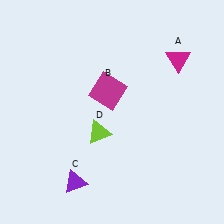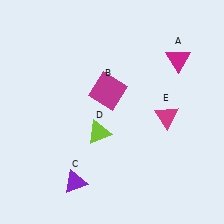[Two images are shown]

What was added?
A magenta triangle (E) was added in Image 2.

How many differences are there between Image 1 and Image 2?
There is 1 difference between the two images.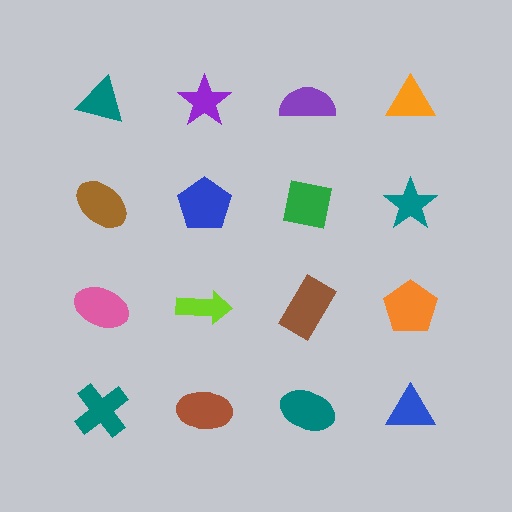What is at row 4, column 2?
A brown ellipse.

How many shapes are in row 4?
4 shapes.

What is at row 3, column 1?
A pink ellipse.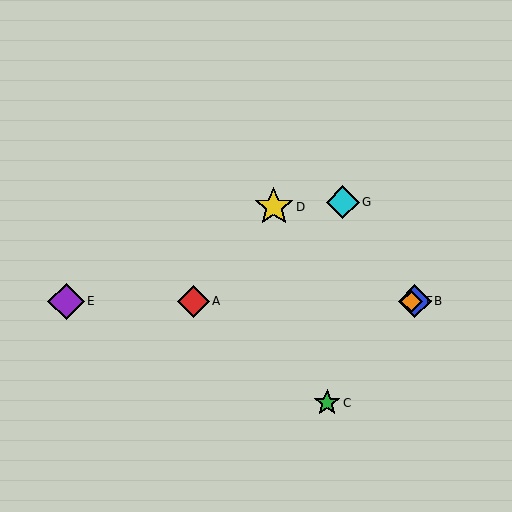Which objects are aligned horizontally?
Objects A, B, E, F are aligned horizontally.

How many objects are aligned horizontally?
4 objects (A, B, E, F) are aligned horizontally.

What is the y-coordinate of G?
Object G is at y≈202.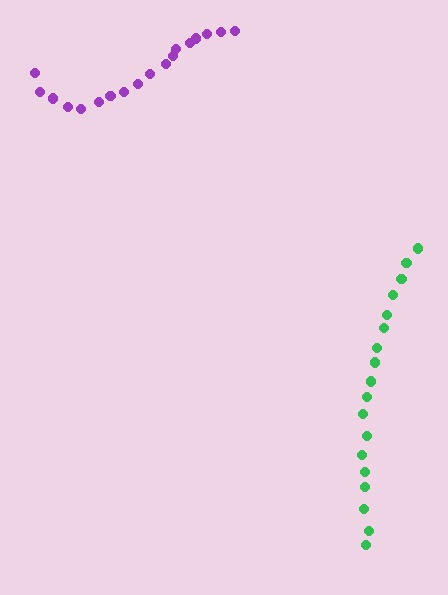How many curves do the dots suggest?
There are 2 distinct paths.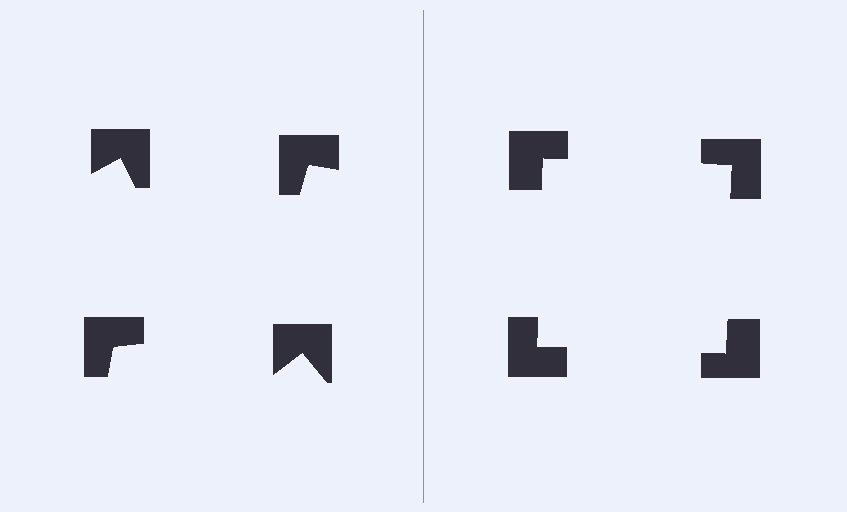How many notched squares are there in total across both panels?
8 — 4 on each side.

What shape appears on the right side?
An illusory square.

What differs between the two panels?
The notched squares are positioned identically on both sides; only the wedge orientations differ. On the right they align to a square; on the left they are misaligned.